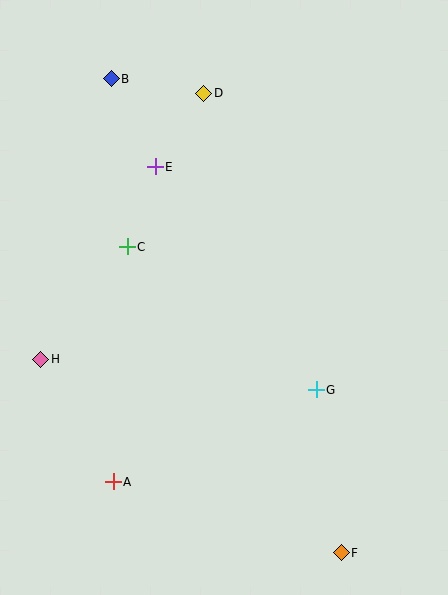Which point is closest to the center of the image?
Point C at (127, 247) is closest to the center.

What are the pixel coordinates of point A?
Point A is at (113, 482).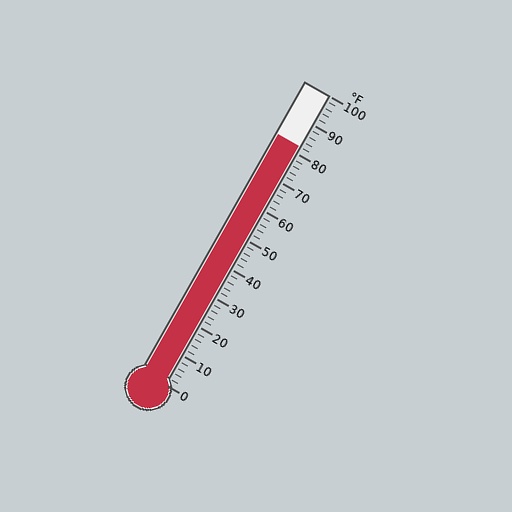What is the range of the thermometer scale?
The thermometer scale ranges from 0°F to 100°F.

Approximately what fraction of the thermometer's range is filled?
The thermometer is filled to approximately 80% of its range.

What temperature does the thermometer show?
The thermometer shows approximately 82°F.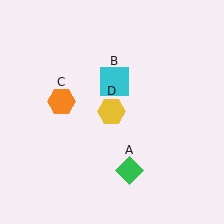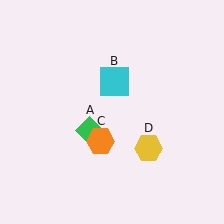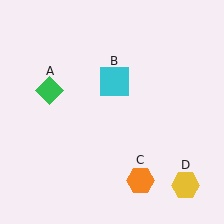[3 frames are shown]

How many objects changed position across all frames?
3 objects changed position: green diamond (object A), orange hexagon (object C), yellow hexagon (object D).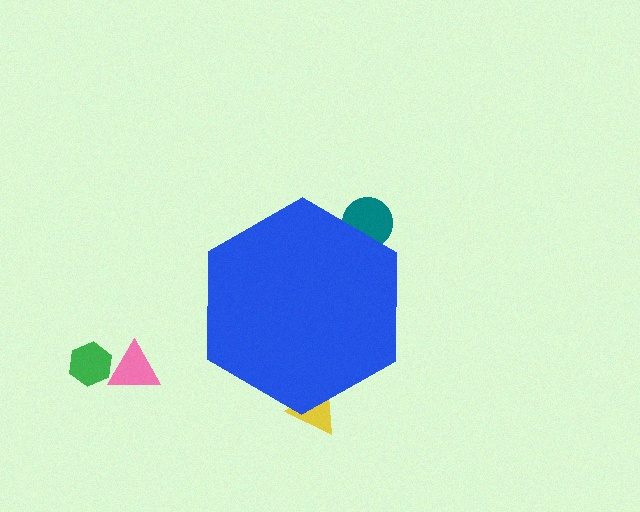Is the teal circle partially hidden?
Yes, the teal circle is partially hidden behind the blue hexagon.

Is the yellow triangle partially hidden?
Yes, the yellow triangle is partially hidden behind the blue hexagon.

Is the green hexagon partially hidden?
No, the green hexagon is fully visible.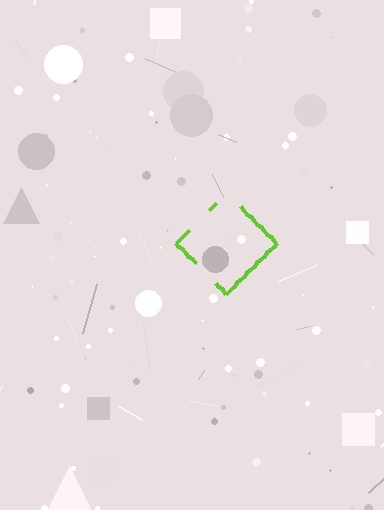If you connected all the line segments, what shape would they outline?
They would outline a diamond.